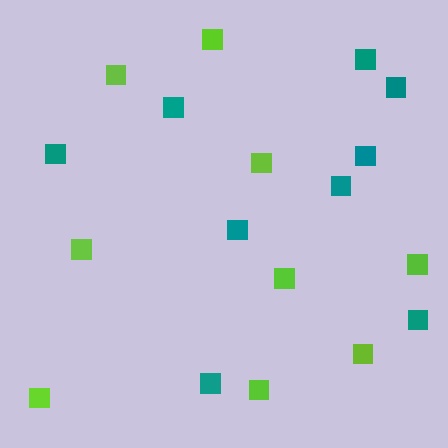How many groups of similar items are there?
There are 2 groups: one group of teal squares (9) and one group of lime squares (9).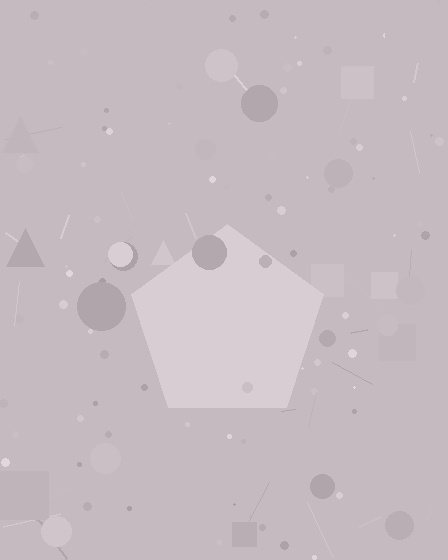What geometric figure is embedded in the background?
A pentagon is embedded in the background.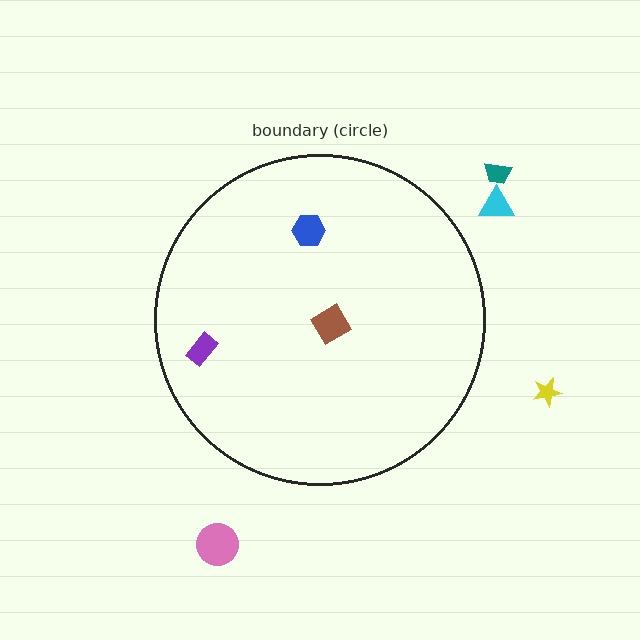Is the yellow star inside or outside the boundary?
Outside.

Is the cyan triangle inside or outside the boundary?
Outside.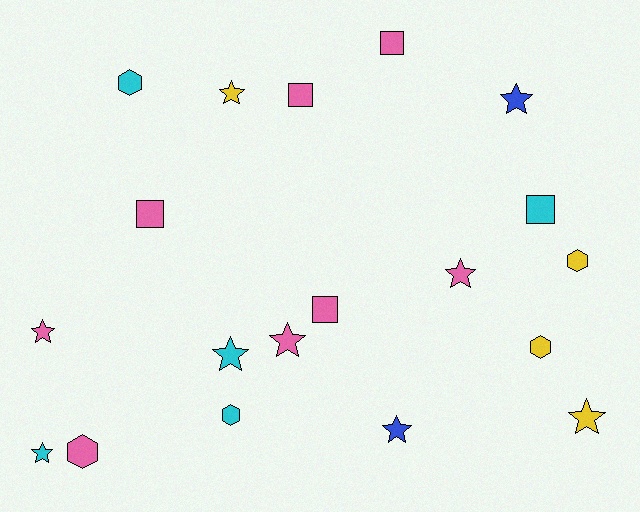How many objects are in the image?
There are 19 objects.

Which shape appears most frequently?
Star, with 9 objects.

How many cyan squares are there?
There is 1 cyan square.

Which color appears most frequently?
Pink, with 8 objects.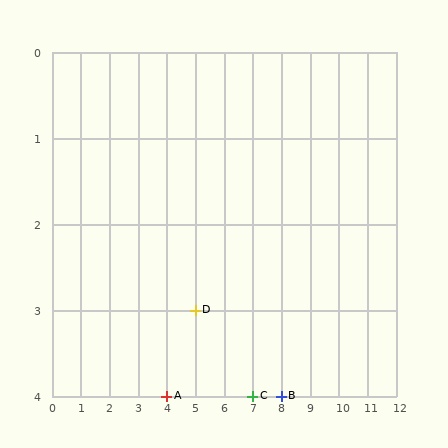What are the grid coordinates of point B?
Point B is at grid coordinates (8, 4).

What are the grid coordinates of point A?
Point A is at grid coordinates (4, 4).